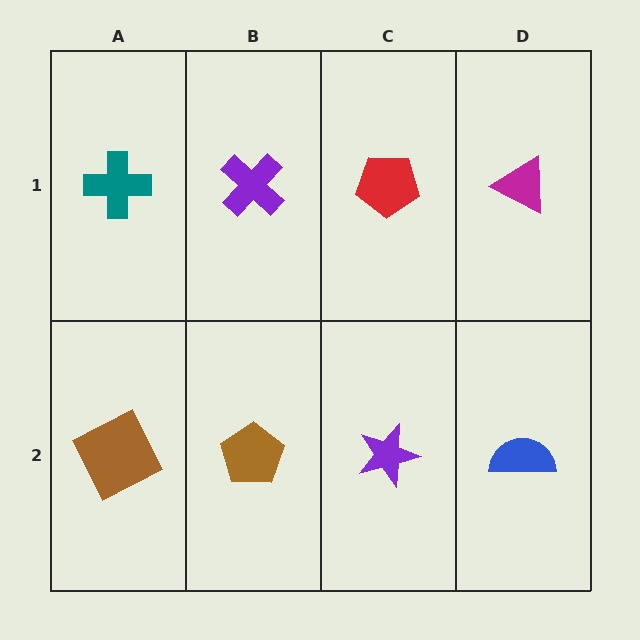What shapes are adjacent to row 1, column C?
A purple star (row 2, column C), a purple cross (row 1, column B), a magenta triangle (row 1, column D).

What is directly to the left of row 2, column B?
A brown square.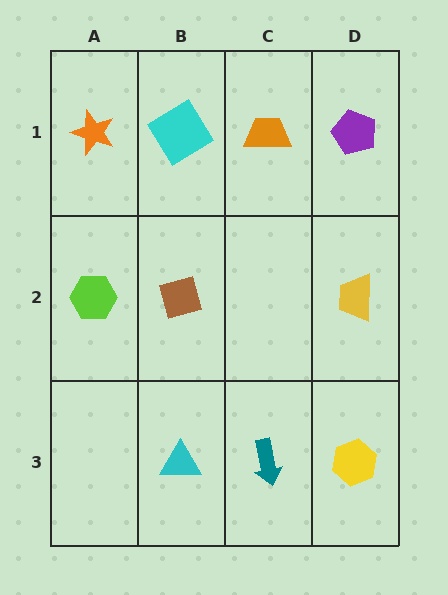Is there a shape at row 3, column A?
No, that cell is empty.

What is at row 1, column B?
A cyan diamond.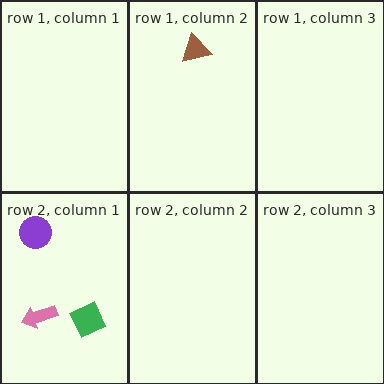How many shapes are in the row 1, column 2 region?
1.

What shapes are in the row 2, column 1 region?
The green diamond, the pink arrow, the purple circle.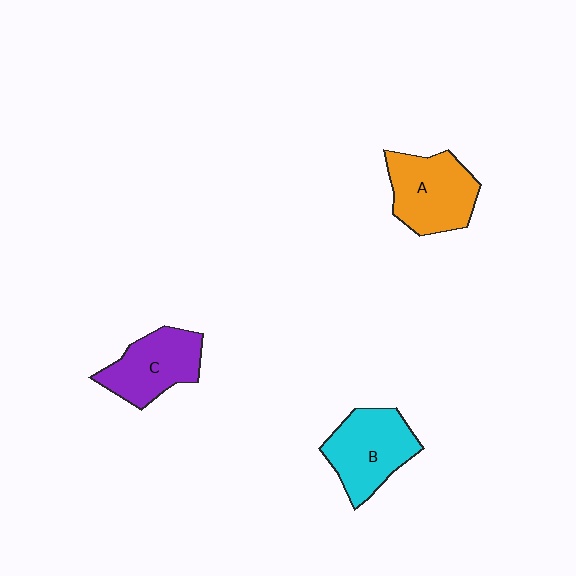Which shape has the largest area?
Shape A (orange).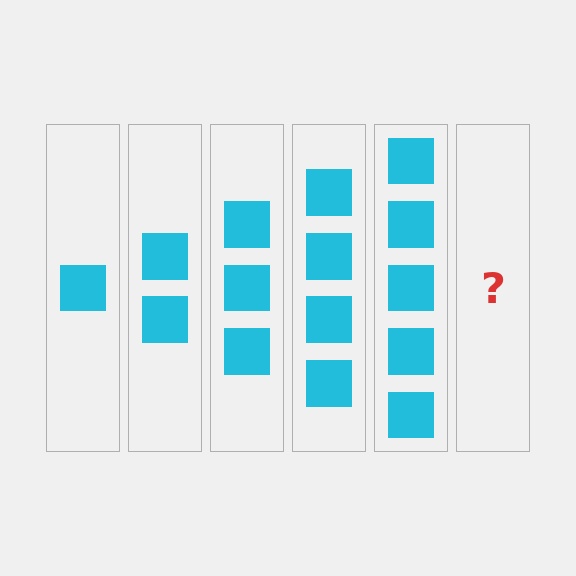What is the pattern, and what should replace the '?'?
The pattern is that each step adds one more square. The '?' should be 6 squares.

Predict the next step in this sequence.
The next step is 6 squares.